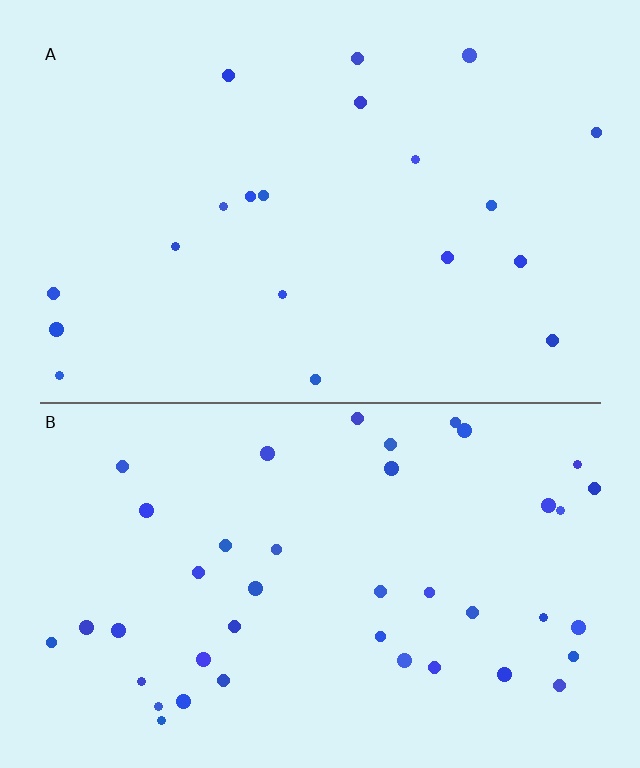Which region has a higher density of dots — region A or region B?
B (the bottom).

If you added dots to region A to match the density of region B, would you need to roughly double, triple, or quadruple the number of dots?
Approximately double.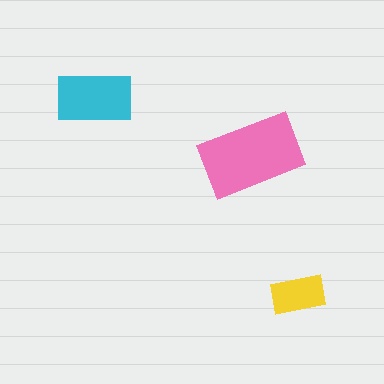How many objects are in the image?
There are 3 objects in the image.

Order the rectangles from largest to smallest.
the pink one, the cyan one, the yellow one.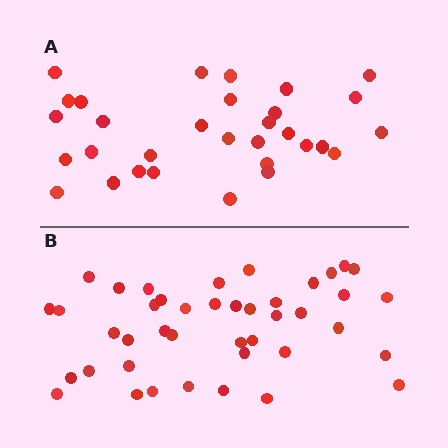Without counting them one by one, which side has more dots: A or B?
Region B (the bottom region) has more dots.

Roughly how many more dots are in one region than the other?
Region B has roughly 12 or so more dots than region A.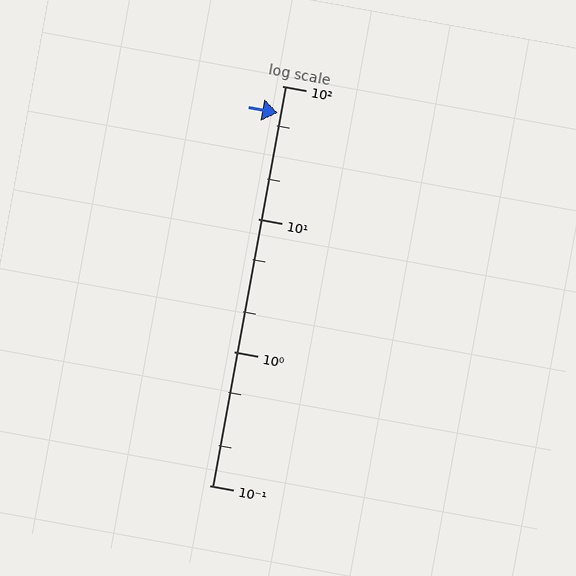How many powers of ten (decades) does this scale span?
The scale spans 3 decades, from 0.1 to 100.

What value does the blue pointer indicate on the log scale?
The pointer indicates approximately 63.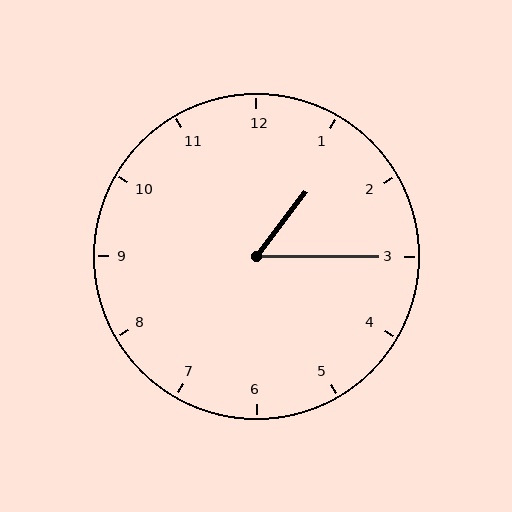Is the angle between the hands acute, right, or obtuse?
It is acute.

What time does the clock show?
1:15.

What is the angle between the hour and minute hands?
Approximately 52 degrees.